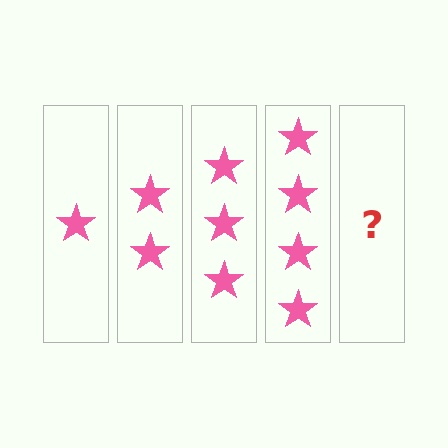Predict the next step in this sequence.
The next step is 5 stars.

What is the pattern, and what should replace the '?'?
The pattern is that each step adds one more star. The '?' should be 5 stars.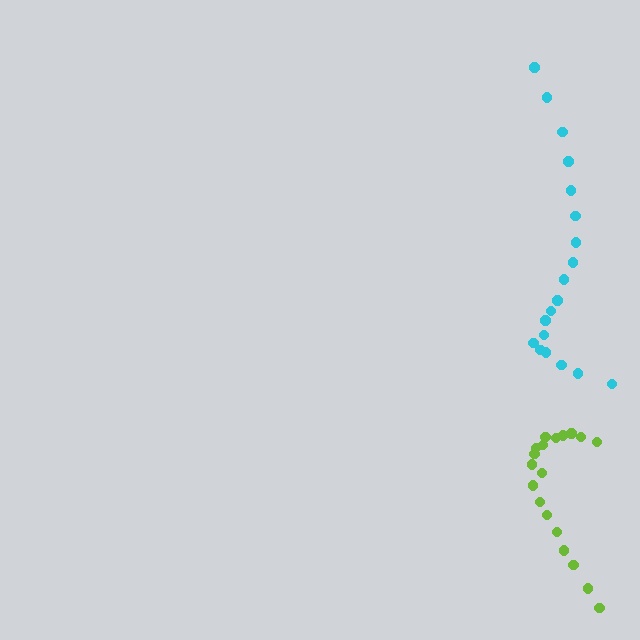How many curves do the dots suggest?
There are 2 distinct paths.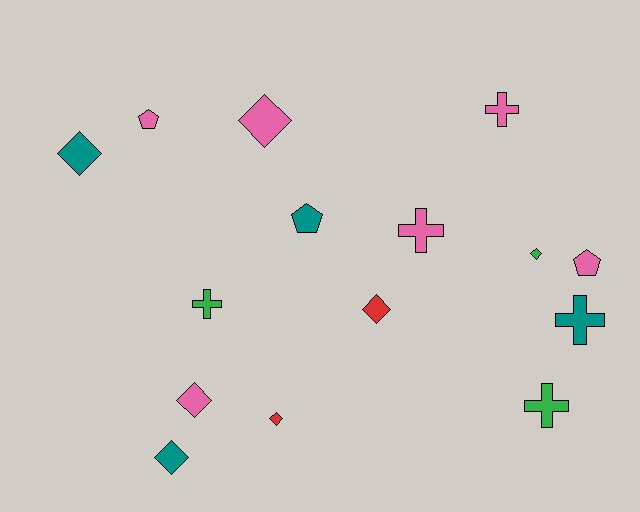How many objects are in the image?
There are 15 objects.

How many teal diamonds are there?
There are 2 teal diamonds.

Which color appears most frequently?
Pink, with 6 objects.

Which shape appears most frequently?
Diamond, with 7 objects.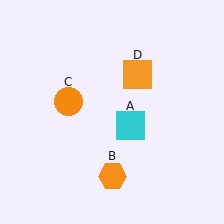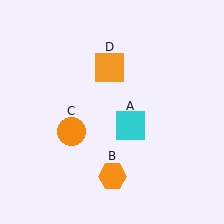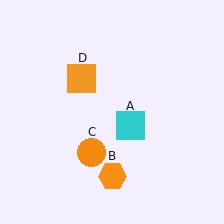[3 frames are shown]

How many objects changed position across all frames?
2 objects changed position: orange circle (object C), orange square (object D).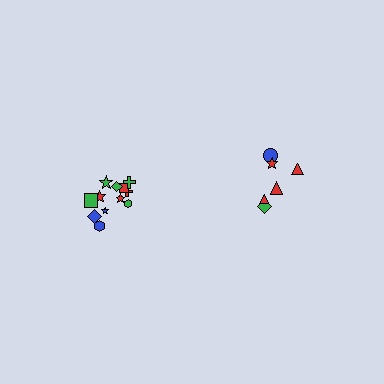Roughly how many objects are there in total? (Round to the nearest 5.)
Roughly 20 objects in total.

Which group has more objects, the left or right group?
The left group.